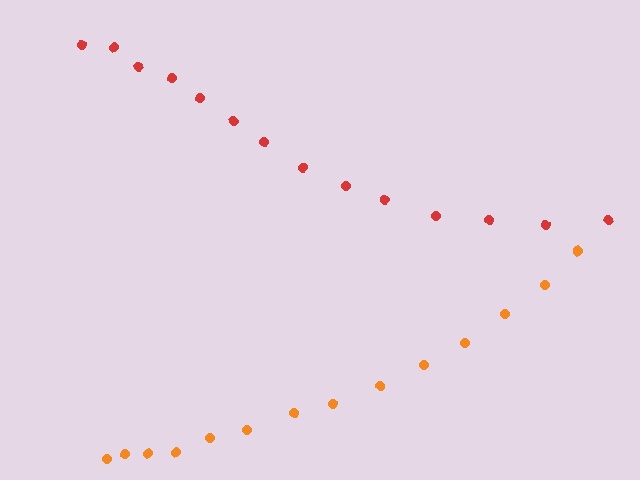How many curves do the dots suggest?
There are 2 distinct paths.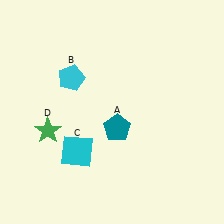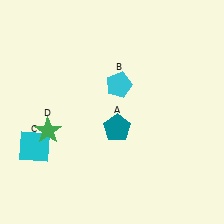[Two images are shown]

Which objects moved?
The objects that moved are: the cyan pentagon (B), the cyan square (C).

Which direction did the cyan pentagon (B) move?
The cyan pentagon (B) moved right.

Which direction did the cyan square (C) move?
The cyan square (C) moved left.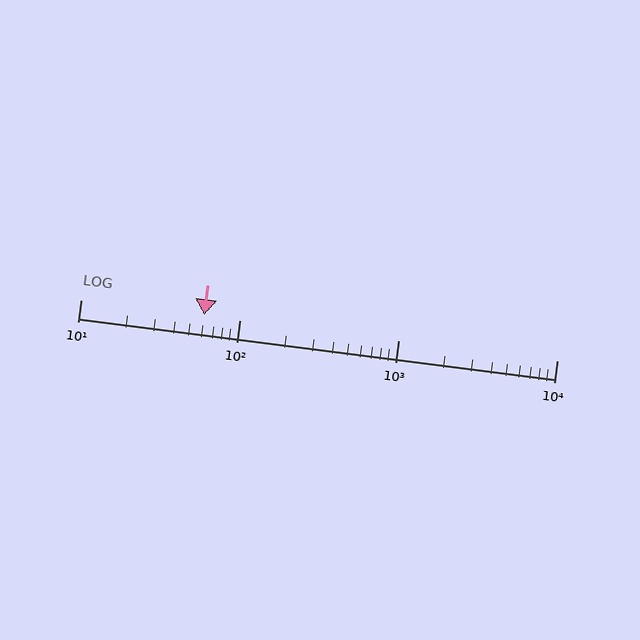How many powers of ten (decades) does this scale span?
The scale spans 3 decades, from 10 to 10000.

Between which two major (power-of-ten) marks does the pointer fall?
The pointer is between 10 and 100.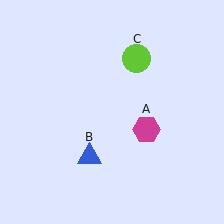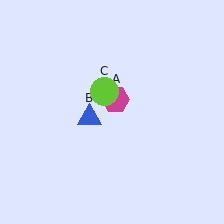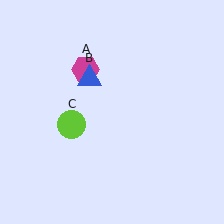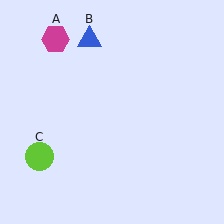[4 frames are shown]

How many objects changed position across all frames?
3 objects changed position: magenta hexagon (object A), blue triangle (object B), lime circle (object C).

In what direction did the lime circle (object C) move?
The lime circle (object C) moved down and to the left.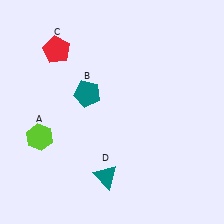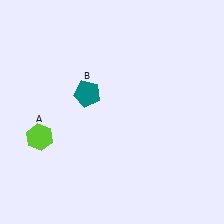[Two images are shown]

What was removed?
The red pentagon (C), the teal triangle (D) were removed in Image 2.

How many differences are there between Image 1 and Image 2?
There are 2 differences between the two images.